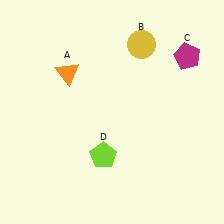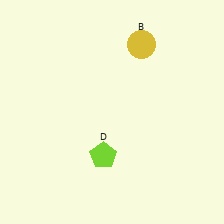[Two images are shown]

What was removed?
The magenta pentagon (C), the orange triangle (A) were removed in Image 2.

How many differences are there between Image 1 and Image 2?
There are 2 differences between the two images.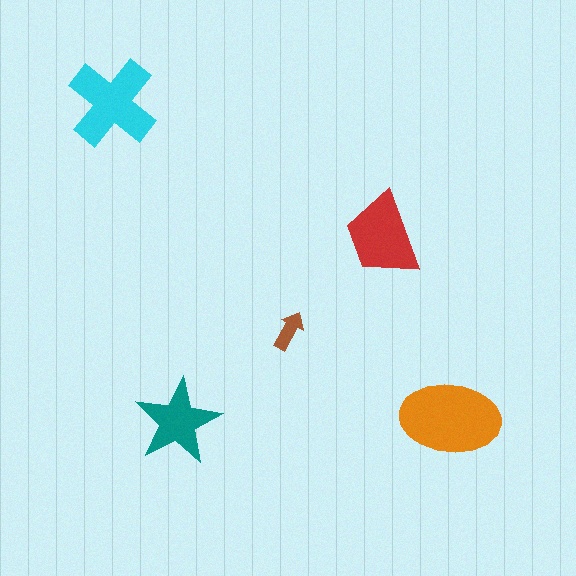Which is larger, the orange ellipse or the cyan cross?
The orange ellipse.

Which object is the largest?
The orange ellipse.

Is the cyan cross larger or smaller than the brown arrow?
Larger.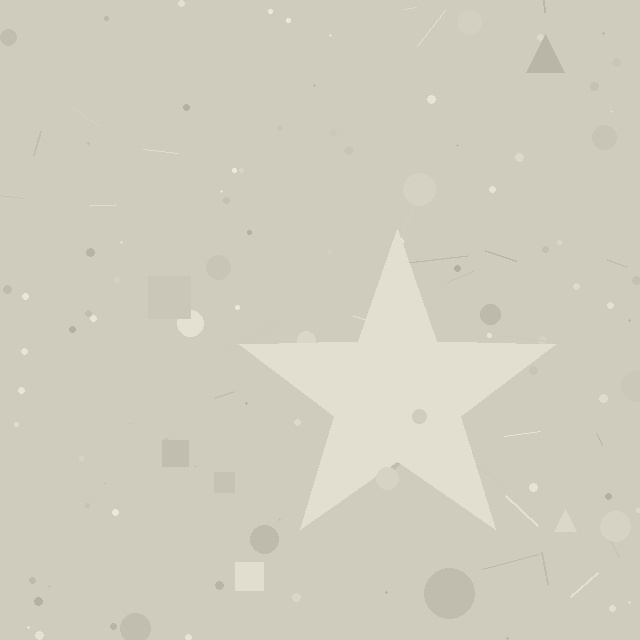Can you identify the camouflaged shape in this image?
The camouflaged shape is a star.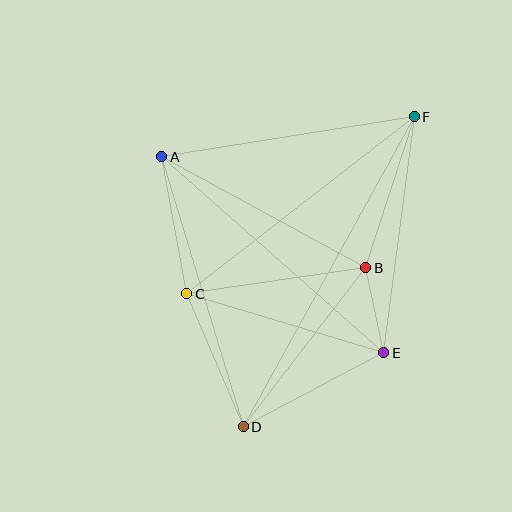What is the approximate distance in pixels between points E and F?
The distance between E and F is approximately 238 pixels.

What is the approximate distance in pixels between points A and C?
The distance between A and C is approximately 139 pixels.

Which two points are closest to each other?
Points B and E are closest to each other.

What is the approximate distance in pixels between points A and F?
The distance between A and F is approximately 256 pixels.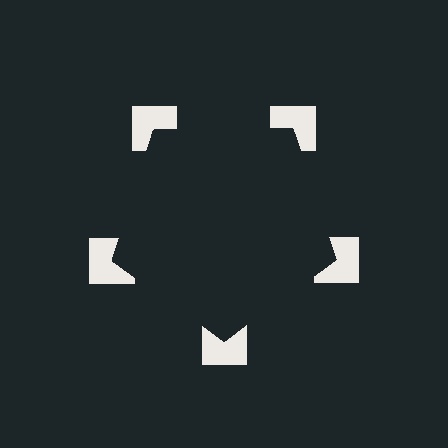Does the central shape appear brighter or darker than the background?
It typically appears slightly darker than the background, even though no actual brightness change is drawn.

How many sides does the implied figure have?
5 sides.